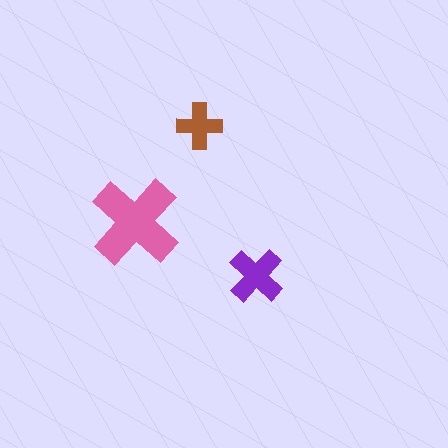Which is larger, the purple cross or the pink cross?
The pink one.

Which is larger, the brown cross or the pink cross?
The pink one.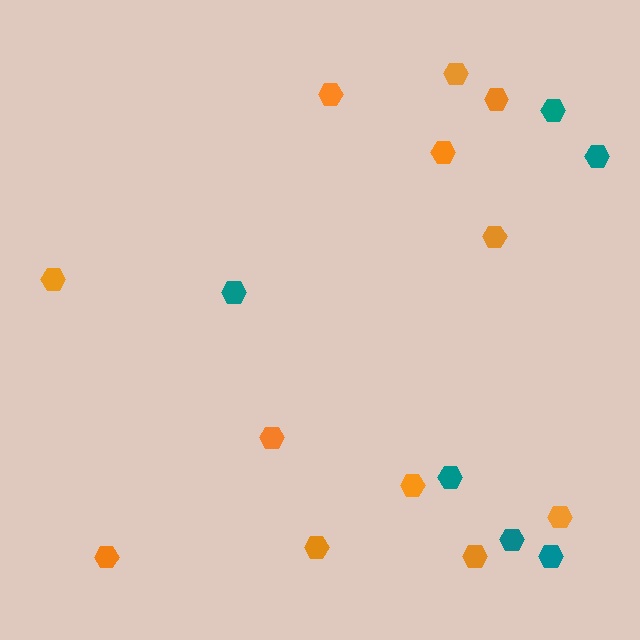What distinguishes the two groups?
There are 2 groups: one group of orange hexagons (12) and one group of teal hexagons (6).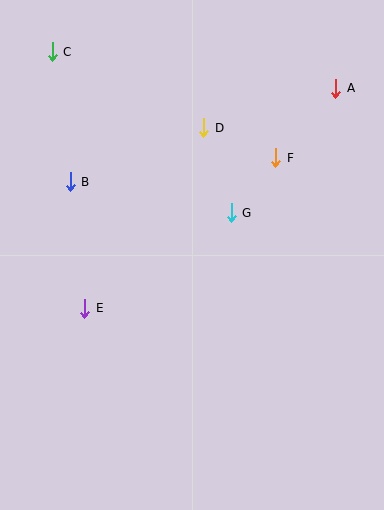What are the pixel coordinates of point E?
Point E is at (84, 308).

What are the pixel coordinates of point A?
Point A is at (336, 88).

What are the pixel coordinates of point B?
Point B is at (70, 182).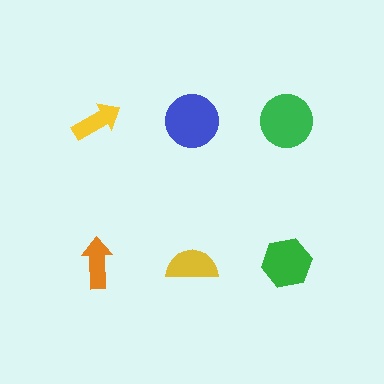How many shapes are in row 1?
3 shapes.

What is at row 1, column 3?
A green circle.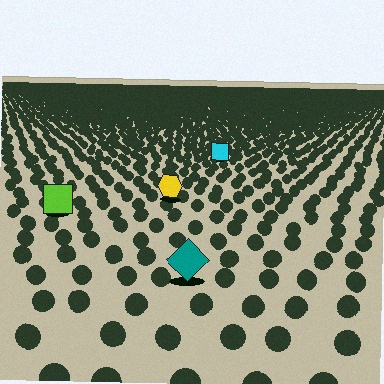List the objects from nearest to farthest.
From nearest to farthest: the teal diamond, the lime square, the yellow hexagon, the cyan square.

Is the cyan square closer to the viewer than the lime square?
No. The lime square is closer — you can tell from the texture gradient: the ground texture is coarser near it.